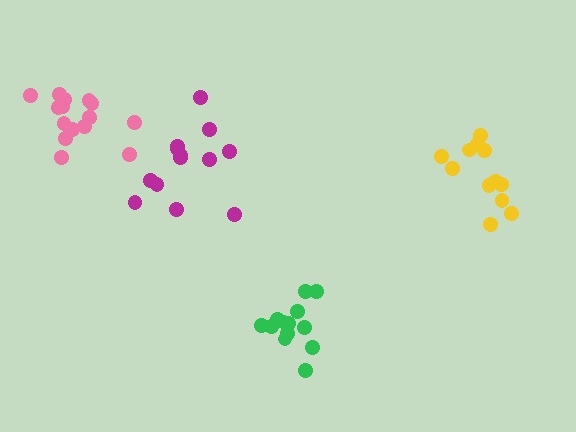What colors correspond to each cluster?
The clusters are colored: green, pink, yellow, magenta.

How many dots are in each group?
Group 1: 13 dots, Group 2: 15 dots, Group 3: 12 dots, Group 4: 13 dots (53 total).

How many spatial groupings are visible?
There are 4 spatial groupings.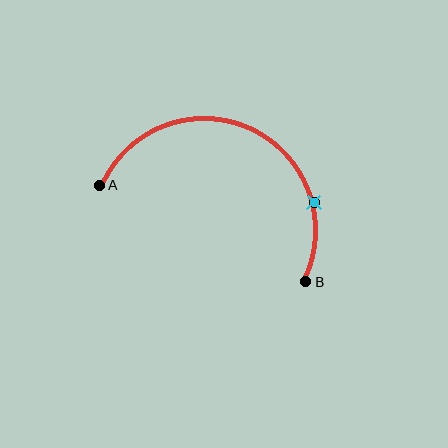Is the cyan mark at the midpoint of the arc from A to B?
No. The cyan mark lies on the arc but is closer to endpoint B. The arc midpoint would be at the point on the curve equidistant along the arc from both A and B.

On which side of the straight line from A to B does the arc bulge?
The arc bulges above the straight line connecting A and B.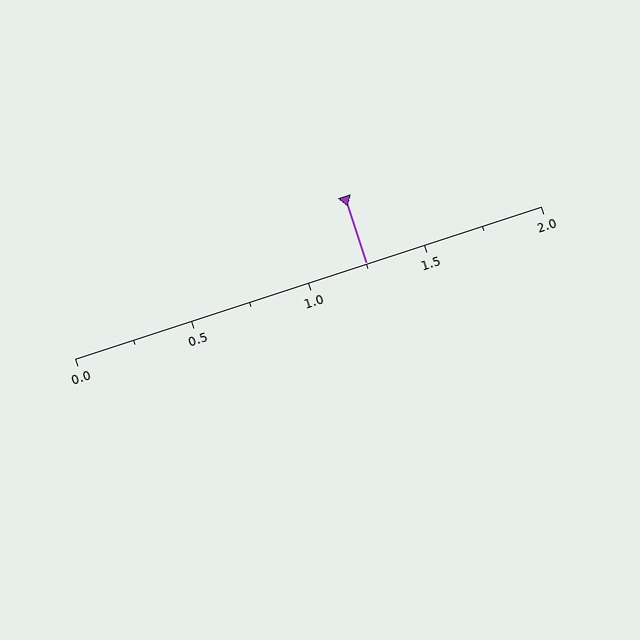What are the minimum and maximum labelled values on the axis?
The axis runs from 0.0 to 2.0.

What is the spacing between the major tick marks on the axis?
The major ticks are spaced 0.5 apart.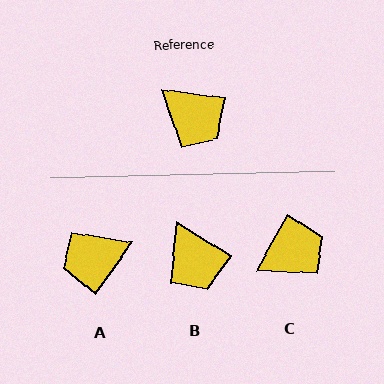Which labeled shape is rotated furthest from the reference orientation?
A, about 118 degrees away.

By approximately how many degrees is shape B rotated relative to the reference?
Approximately 24 degrees clockwise.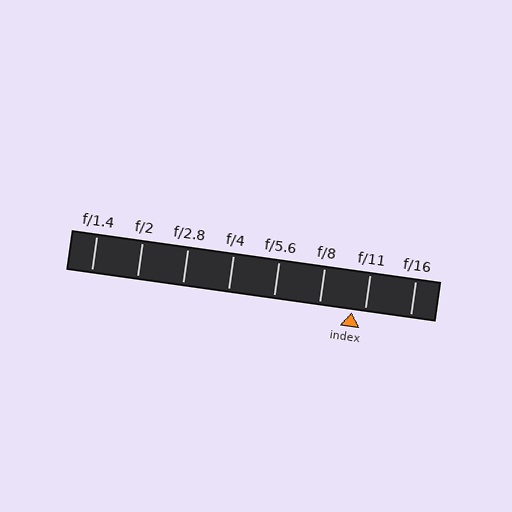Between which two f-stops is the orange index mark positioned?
The index mark is between f/8 and f/11.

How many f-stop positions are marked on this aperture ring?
There are 8 f-stop positions marked.